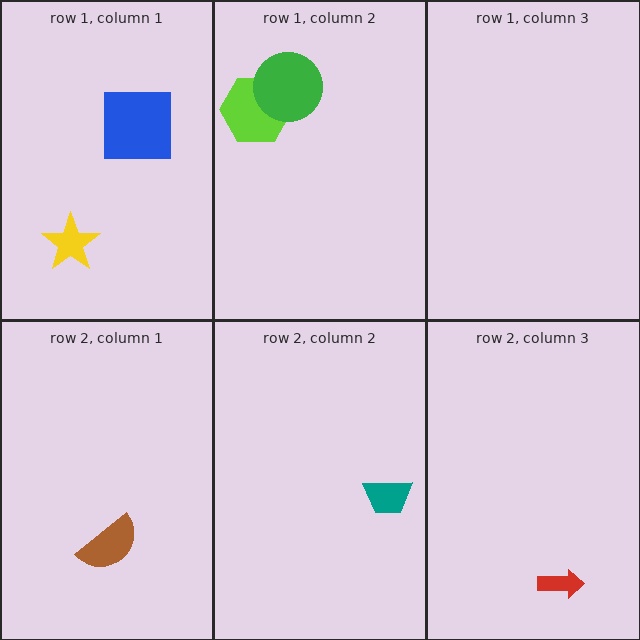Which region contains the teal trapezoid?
The row 2, column 2 region.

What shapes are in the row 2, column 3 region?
The red arrow.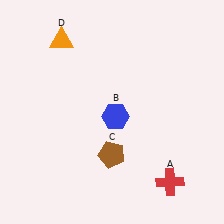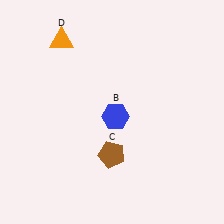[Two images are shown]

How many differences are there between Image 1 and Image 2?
There is 1 difference between the two images.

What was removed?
The red cross (A) was removed in Image 2.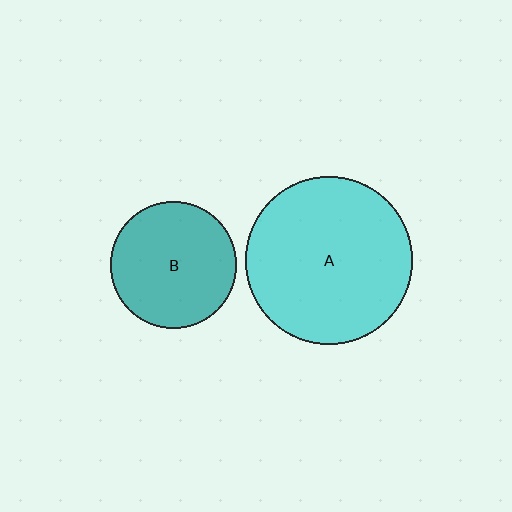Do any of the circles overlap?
No, none of the circles overlap.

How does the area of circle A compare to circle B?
Approximately 1.7 times.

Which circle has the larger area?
Circle A (cyan).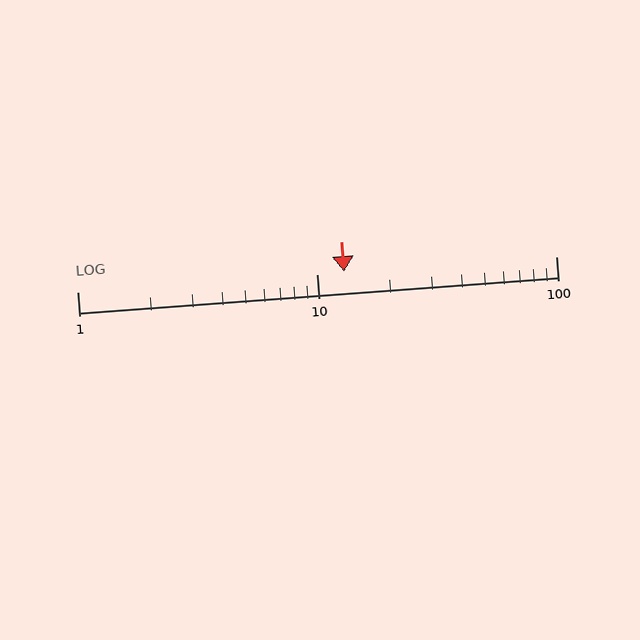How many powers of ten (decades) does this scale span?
The scale spans 2 decades, from 1 to 100.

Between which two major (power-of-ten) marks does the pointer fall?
The pointer is between 10 and 100.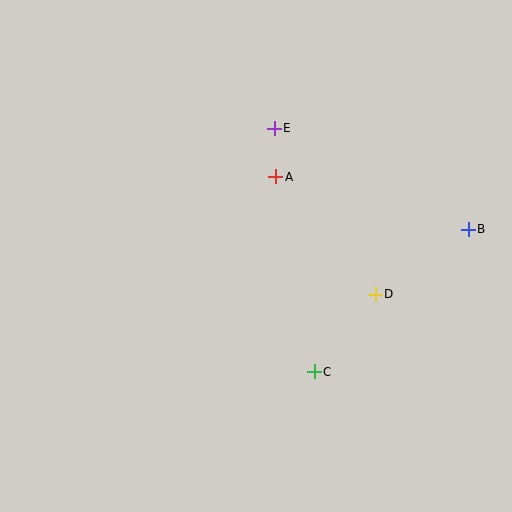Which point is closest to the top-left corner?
Point E is closest to the top-left corner.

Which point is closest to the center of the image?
Point A at (276, 177) is closest to the center.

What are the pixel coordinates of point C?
Point C is at (314, 372).